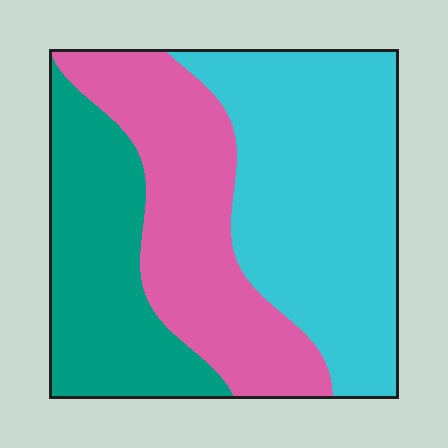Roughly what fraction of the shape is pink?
Pink covers about 30% of the shape.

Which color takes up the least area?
Teal, at roughly 25%.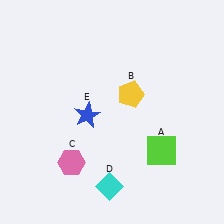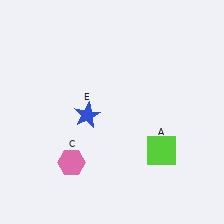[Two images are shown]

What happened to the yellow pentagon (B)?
The yellow pentagon (B) was removed in Image 2. It was in the top-right area of Image 1.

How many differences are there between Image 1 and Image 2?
There are 2 differences between the two images.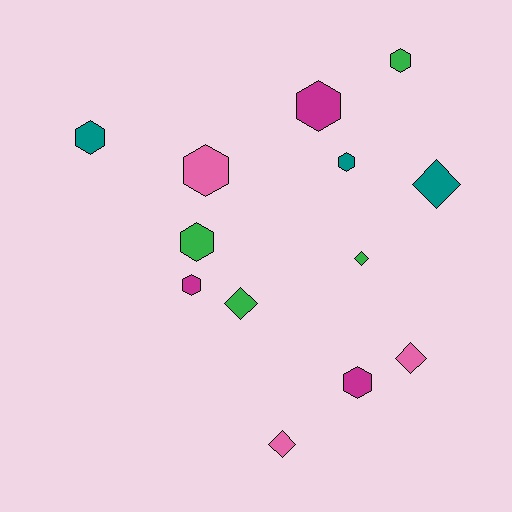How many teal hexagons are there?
There are 2 teal hexagons.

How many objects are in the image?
There are 13 objects.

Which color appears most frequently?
Green, with 4 objects.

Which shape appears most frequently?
Hexagon, with 8 objects.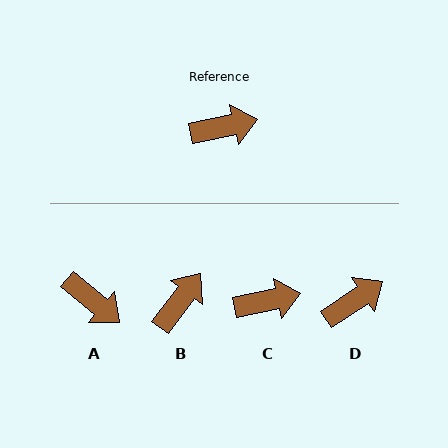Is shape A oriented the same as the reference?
No, it is off by about 52 degrees.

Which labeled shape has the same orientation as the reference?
C.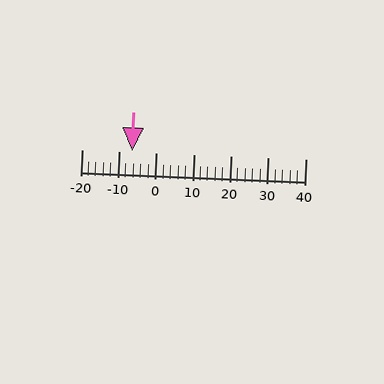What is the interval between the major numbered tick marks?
The major tick marks are spaced 10 units apart.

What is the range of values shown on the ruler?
The ruler shows values from -20 to 40.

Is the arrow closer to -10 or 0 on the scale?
The arrow is closer to -10.